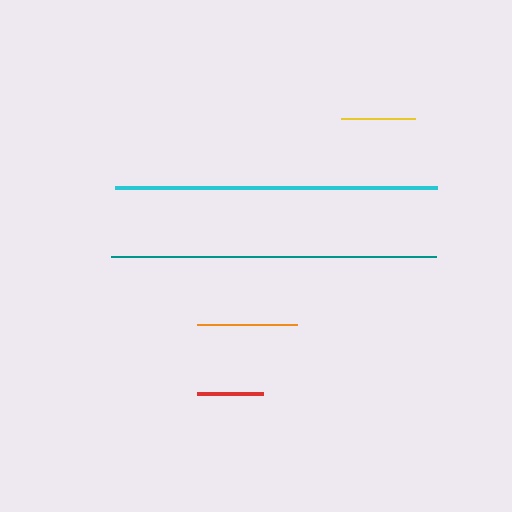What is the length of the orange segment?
The orange segment is approximately 100 pixels long.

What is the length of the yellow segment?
The yellow segment is approximately 75 pixels long.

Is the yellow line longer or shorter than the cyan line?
The cyan line is longer than the yellow line.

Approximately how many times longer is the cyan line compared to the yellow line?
The cyan line is approximately 4.3 times the length of the yellow line.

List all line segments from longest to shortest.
From longest to shortest: teal, cyan, orange, yellow, red.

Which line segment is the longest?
The teal line is the longest at approximately 325 pixels.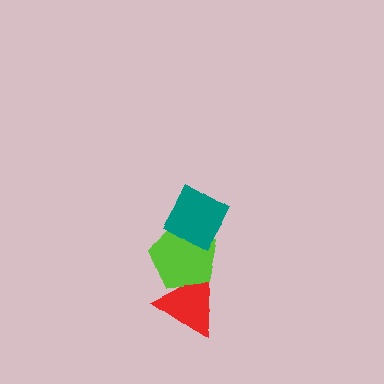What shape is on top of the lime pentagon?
The teal diamond is on top of the lime pentagon.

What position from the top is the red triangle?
The red triangle is 3rd from the top.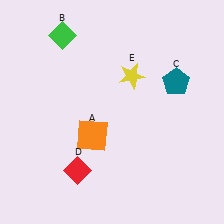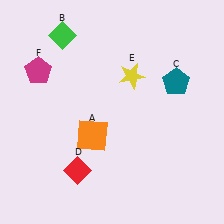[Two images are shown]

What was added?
A magenta pentagon (F) was added in Image 2.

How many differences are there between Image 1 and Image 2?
There is 1 difference between the two images.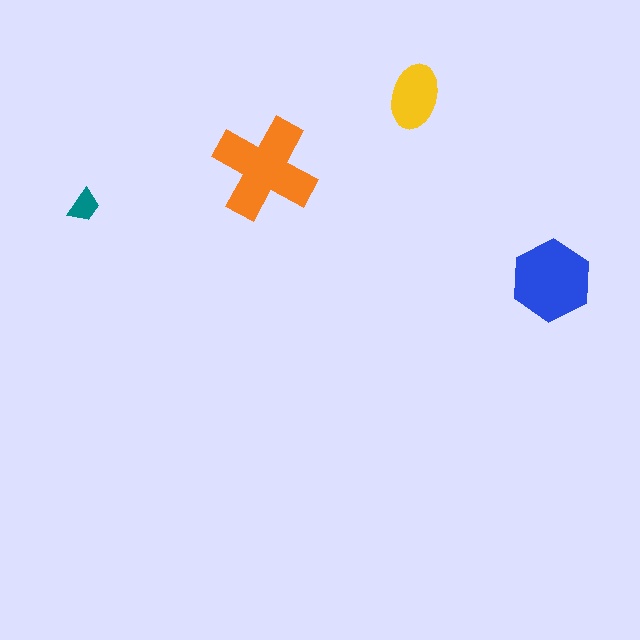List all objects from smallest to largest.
The teal trapezoid, the yellow ellipse, the blue hexagon, the orange cross.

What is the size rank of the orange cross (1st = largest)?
1st.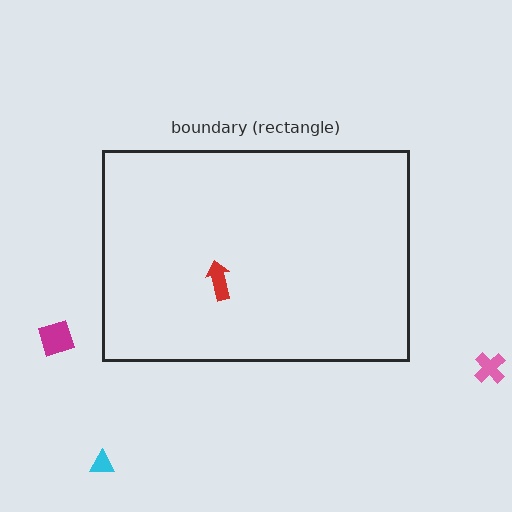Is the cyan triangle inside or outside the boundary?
Outside.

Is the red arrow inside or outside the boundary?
Inside.